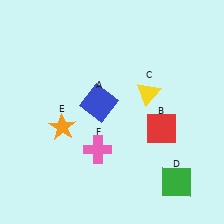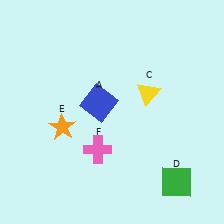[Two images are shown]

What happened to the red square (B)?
The red square (B) was removed in Image 2. It was in the bottom-right area of Image 1.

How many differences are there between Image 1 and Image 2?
There is 1 difference between the two images.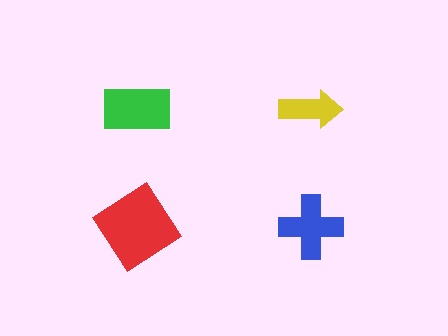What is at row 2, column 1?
A red diamond.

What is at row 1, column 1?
A green rectangle.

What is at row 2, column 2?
A blue cross.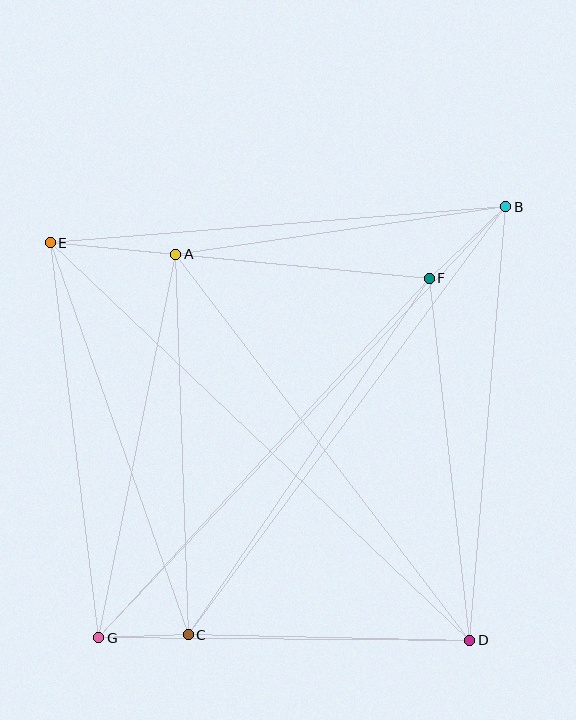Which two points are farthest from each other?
Points B and G are farthest from each other.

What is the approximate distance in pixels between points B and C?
The distance between B and C is approximately 533 pixels.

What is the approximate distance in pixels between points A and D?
The distance between A and D is approximately 485 pixels.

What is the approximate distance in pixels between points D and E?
The distance between D and E is approximately 578 pixels.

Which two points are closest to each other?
Points C and G are closest to each other.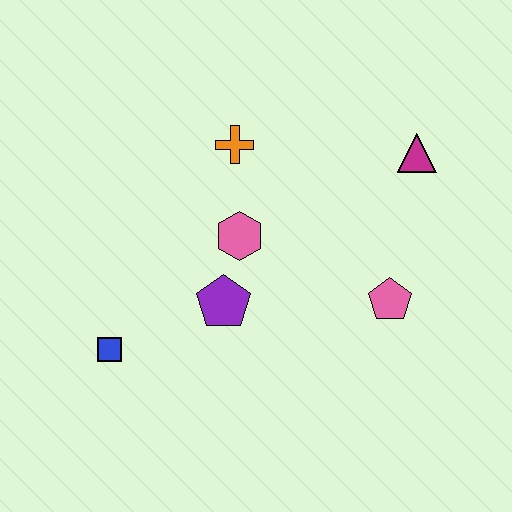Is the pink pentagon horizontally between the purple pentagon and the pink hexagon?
No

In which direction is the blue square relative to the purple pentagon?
The blue square is to the left of the purple pentagon.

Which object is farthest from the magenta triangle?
The blue square is farthest from the magenta triangle.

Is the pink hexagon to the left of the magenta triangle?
Yes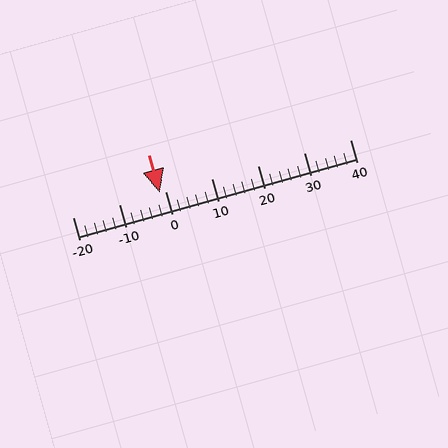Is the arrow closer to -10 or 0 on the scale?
The arrow is closer to 0.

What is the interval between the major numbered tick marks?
The major tick marks are spaced 10 units apart.